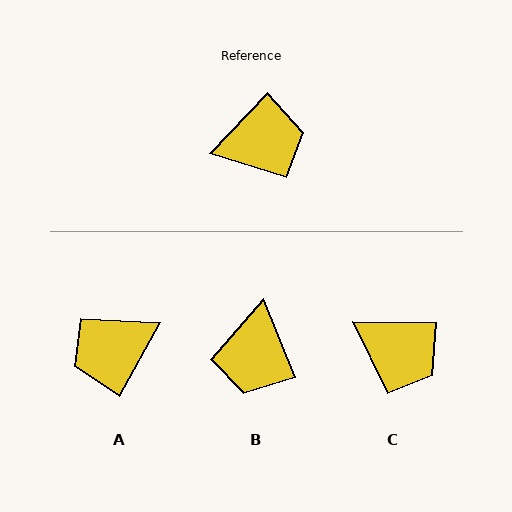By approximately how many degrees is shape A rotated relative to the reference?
Approximately 166 degrees clockwise.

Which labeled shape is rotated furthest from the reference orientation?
A, about 166 degrees away.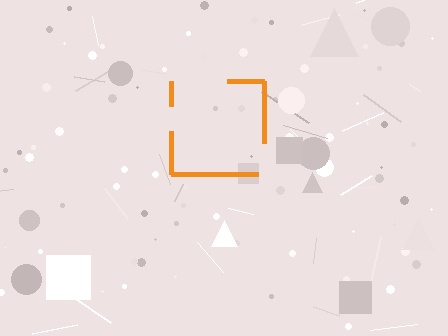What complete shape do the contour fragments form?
The contour fragments form a square.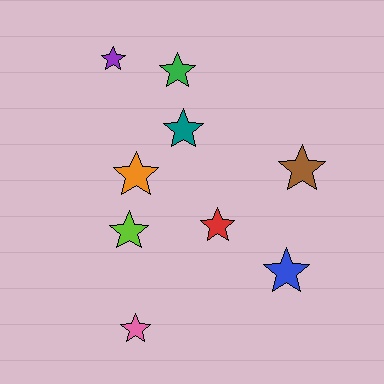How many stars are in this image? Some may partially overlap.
There are 9 stars.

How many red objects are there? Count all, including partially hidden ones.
There is 1 red object.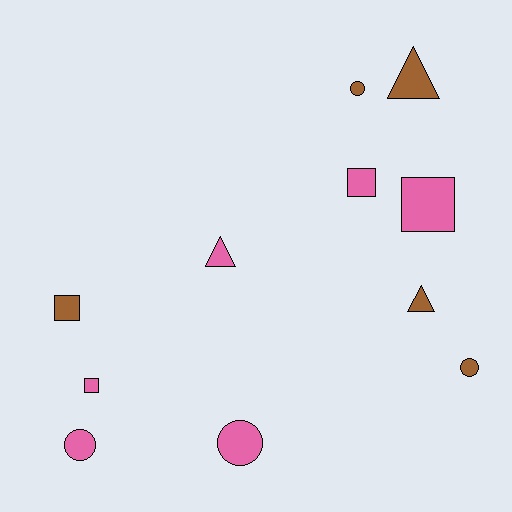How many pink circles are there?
There are 2 pink circles.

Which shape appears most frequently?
Circle, with 4 objects.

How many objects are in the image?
There are 11 objects.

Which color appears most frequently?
Pink, with 6 objects.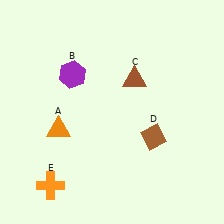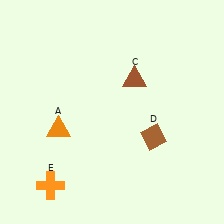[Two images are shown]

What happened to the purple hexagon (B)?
The purple hexagon (B) was removed in Image 2. It was in the top-left area of Image 1.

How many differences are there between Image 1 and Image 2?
There is 1 difference between the two images.